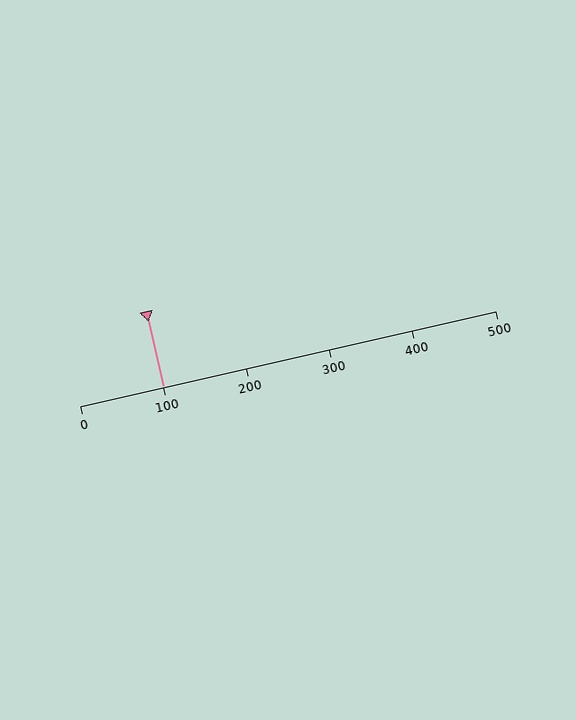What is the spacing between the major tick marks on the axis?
The major ticks are spaced 100 apart.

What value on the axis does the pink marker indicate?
The marker indicates approximately 100.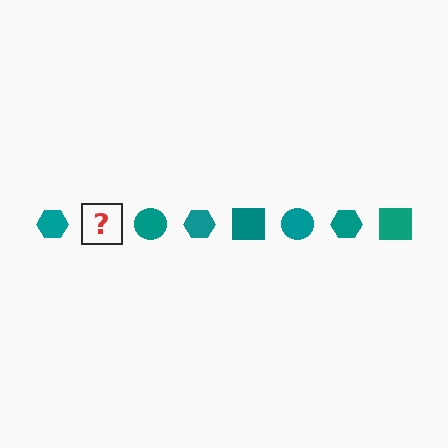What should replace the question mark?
The question mark should be replaced with a teal square.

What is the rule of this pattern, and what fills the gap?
The rule is that the pattern cycles through hexagon, square, circle shapes in teal. The gap should be filled with a teal square.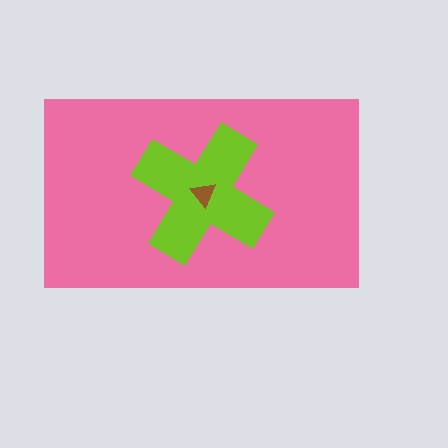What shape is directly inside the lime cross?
The brown triangle.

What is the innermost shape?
The brown triangle.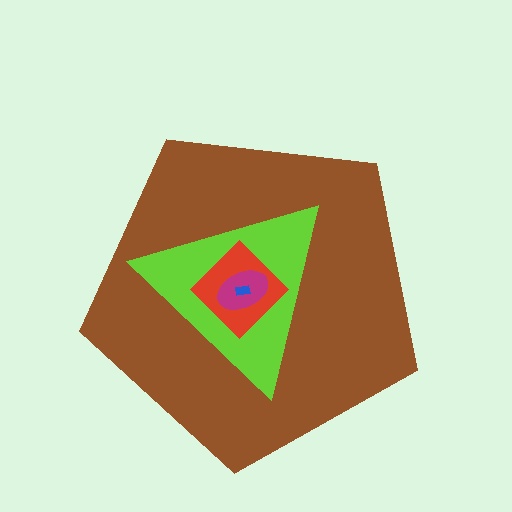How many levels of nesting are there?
5.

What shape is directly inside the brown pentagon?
The lime triangle.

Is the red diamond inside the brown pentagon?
Yes.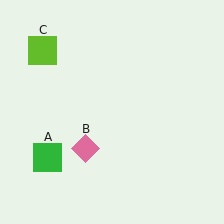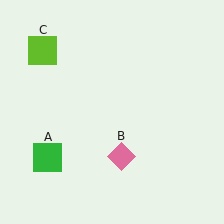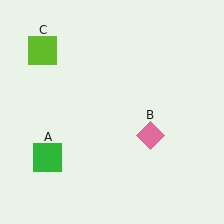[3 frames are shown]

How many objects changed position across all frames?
1 object changed position: pink diamond (object B).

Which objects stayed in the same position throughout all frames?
Green square (object A) and lime square (object C) remained stationary.